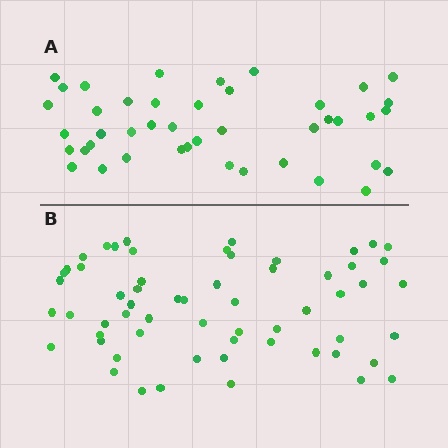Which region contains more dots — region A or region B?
Region B (the bottom region) has more dots.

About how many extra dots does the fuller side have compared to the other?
Region B has approximately 15 more dots than region A.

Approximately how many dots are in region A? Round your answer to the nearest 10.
About 40 dots. (The exact count is 43, which rounds to 40.)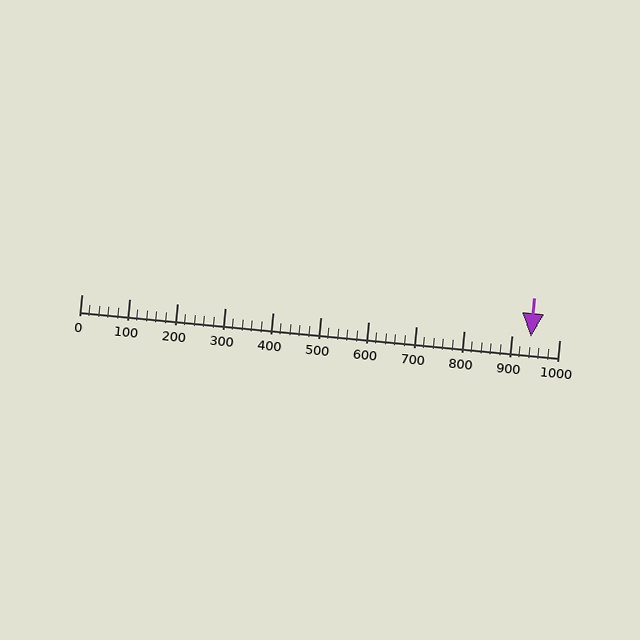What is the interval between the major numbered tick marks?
The major tick marks are spaced 100 units apart.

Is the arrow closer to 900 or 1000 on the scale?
The arrow is closer to 900.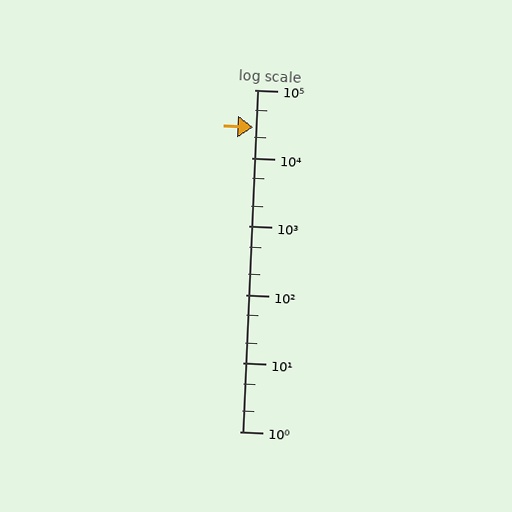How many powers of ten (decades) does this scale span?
The scale spans 5 decades, from 1 to 100000.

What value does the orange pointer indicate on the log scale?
The pointer indicates approximately 28000.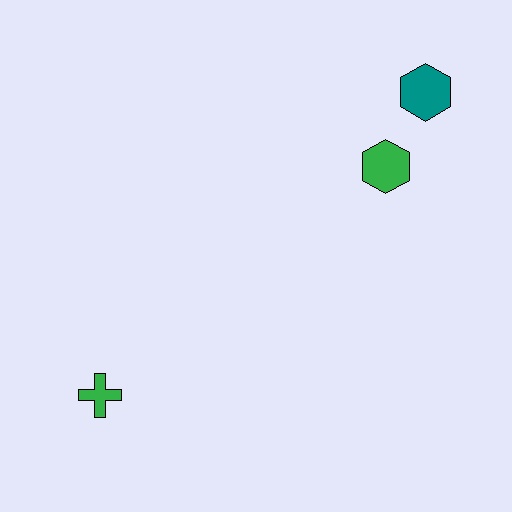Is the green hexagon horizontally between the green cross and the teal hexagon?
Yes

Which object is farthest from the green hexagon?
The green cross is farthest from the green hexagon.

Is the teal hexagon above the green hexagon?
Yes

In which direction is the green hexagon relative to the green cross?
The green hexagon is to the right of the green cross.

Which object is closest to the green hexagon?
The teal hexagon is closest to the green hexagon.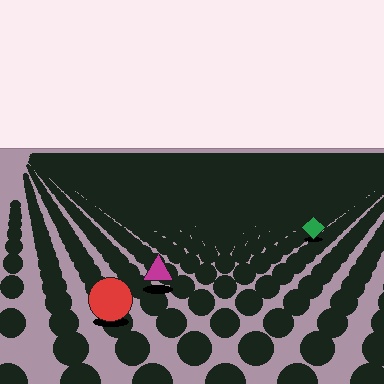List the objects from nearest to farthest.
From nearest to farthest: the red circle, the magenta triangle, the green diamond.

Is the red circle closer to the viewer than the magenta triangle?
Yes. The red circle is closer — you can tell from the texture gradient: the ground texture is coarser near it.